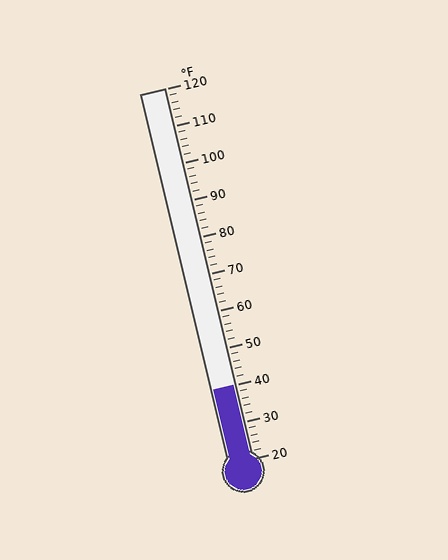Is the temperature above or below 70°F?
The temperature is below 70°F.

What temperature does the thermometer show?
The thermometer shows approximately 40°F.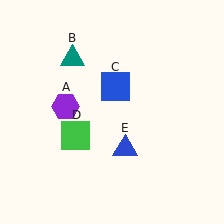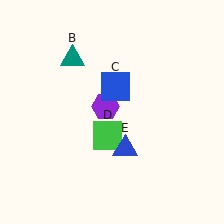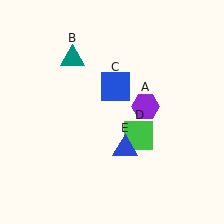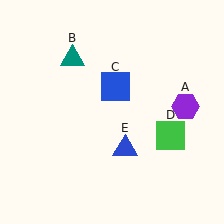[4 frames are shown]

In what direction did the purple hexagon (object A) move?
The purple hexagon (object A) moved right.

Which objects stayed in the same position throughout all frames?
Teal triangle (object B) and blue square (object C) and blue triangle (object E) remained stationary.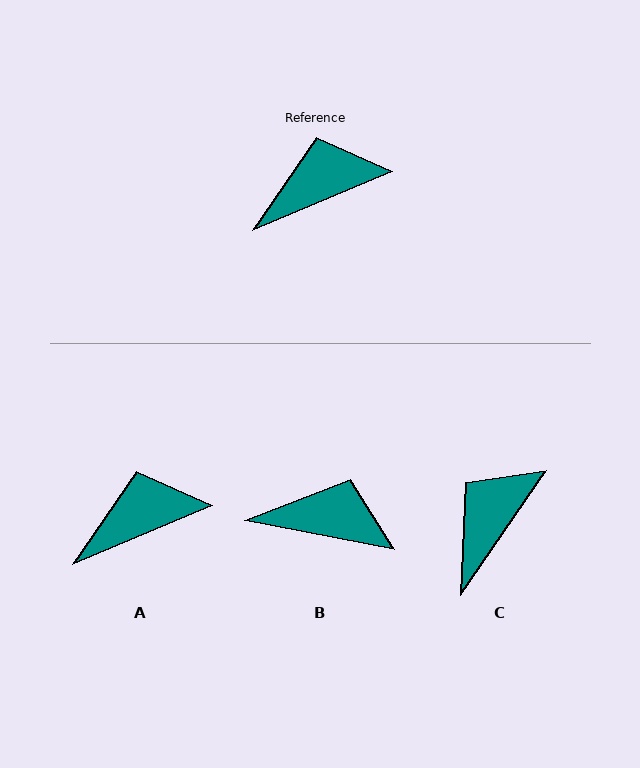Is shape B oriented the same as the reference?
No, it is off by about 34 degrees.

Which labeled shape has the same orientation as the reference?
A.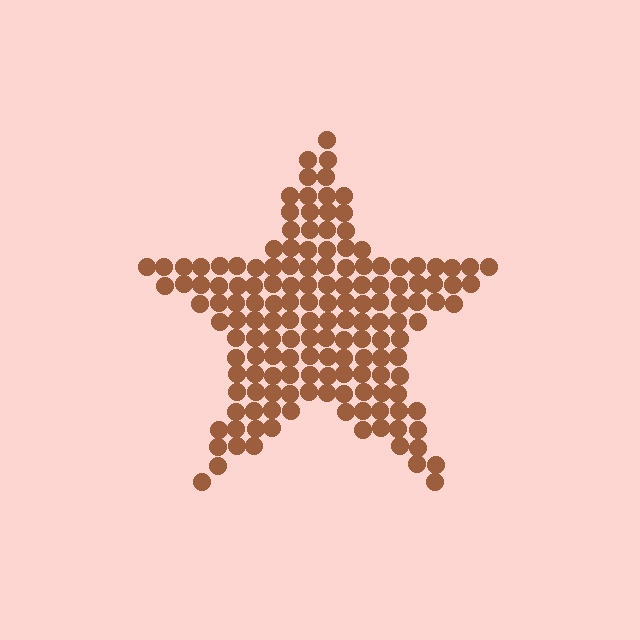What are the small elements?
The small elements are circles.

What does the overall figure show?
The overall figure shows a star.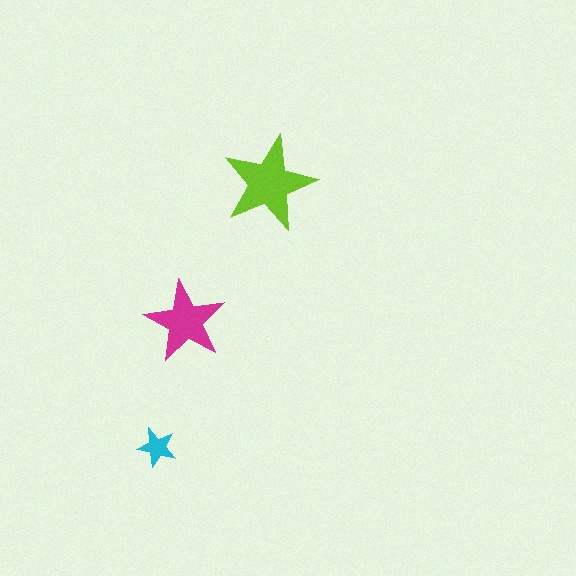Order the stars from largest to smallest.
the lime one, the magenta one, the cyan one.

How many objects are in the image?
There are 3 objects in the image.